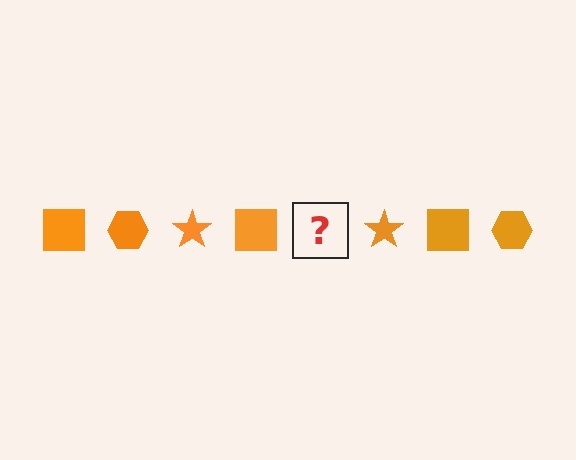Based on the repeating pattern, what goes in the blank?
The blank should be an orange hexagon.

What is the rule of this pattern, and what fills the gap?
The rule is that the pattern cycles through square, hexagon, star shapes in orange. The gap should be filled with an orange hexagon.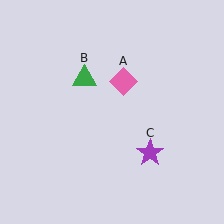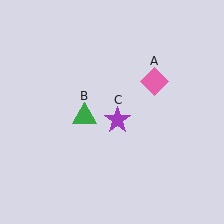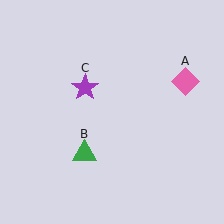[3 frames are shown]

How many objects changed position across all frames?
3 objects changed position: pink diamond (object A), green triangle (object B), purple star (object C).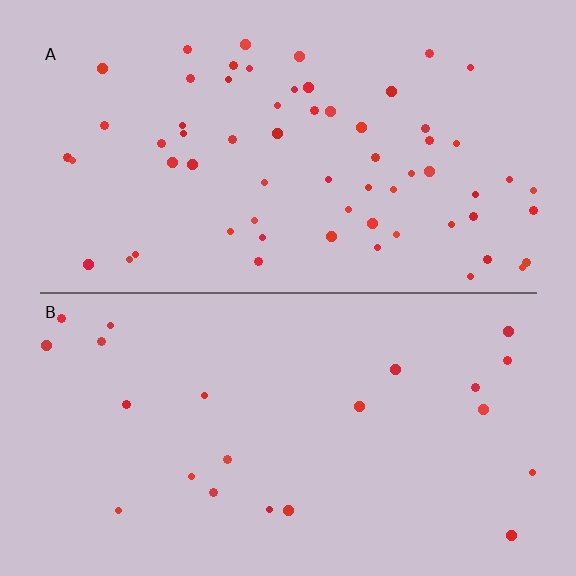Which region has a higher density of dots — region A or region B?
A (the top).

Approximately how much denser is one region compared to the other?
Approximately 2.8× — region A over region B.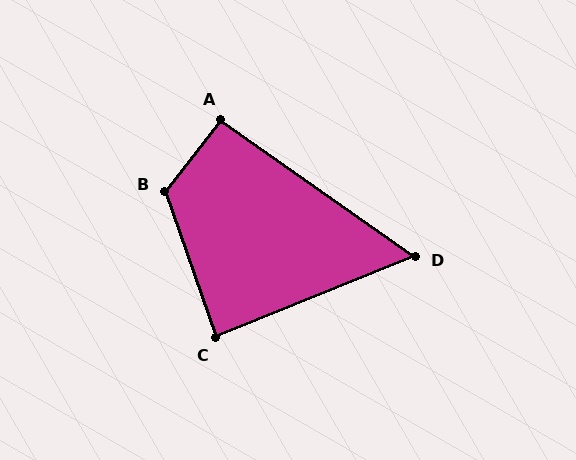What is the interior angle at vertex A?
Approximately 93 degrees (approximately right).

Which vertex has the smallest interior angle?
D, at approximately 57 degrees.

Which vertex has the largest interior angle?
B, at approximately 123 degrees.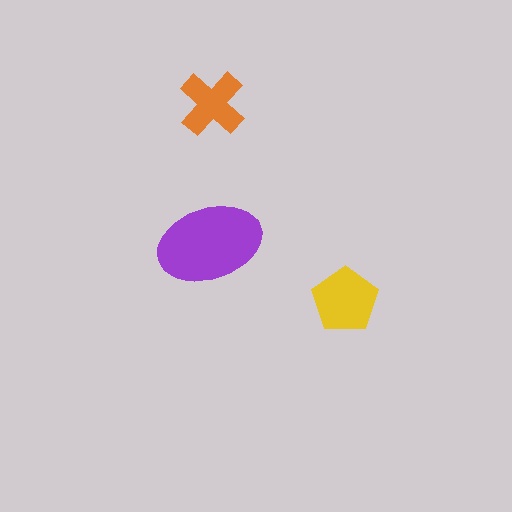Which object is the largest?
The purple ellipse.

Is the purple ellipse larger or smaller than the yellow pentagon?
Larger.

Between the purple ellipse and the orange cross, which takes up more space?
The purple ellipse.